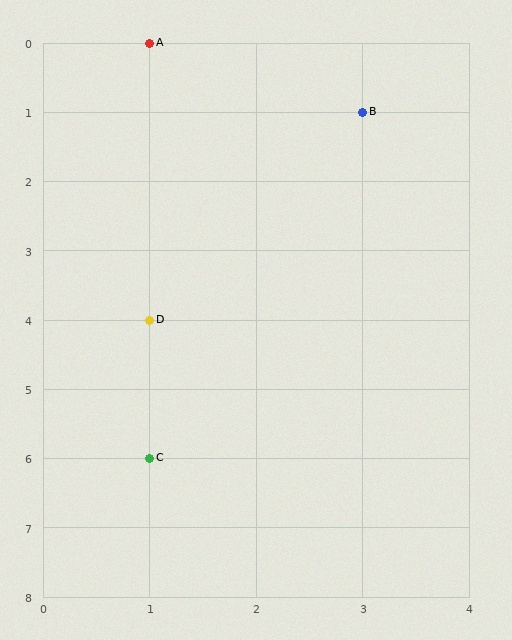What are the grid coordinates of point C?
Point C is at grid coordinates (1, 6).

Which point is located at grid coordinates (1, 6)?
Point C is at (1, 6).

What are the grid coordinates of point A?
Point A is at grid coordinates (1, 0).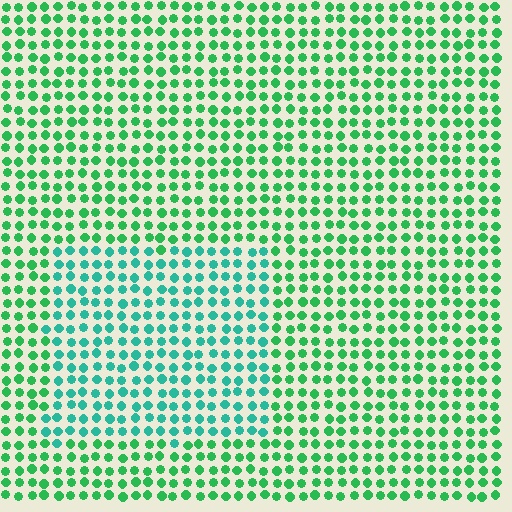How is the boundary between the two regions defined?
The boundary is defined purely by a slight shift in hue (about 31 degrees). Spacing, size, and orientation are identical on both sides.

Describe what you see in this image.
The image is filled with small green elements in a uniform arrangement. A rectangle-shaped region is visible where the elements are tinted to a slightly different hue, forming a subtle color boundary.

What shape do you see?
I see a rectangle.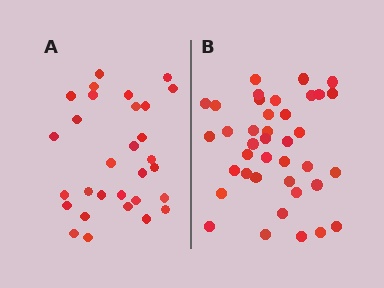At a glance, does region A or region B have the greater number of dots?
Region B (the right region) has more dots.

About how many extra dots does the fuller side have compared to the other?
Region B has roughly 8 or so more dots than region A.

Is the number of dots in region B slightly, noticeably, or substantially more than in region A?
Region B has noticeably more, but not dramatically so. The ratio is roughly 1.3 to 1.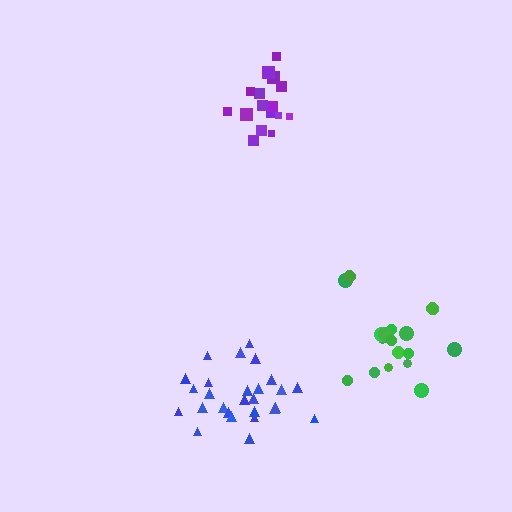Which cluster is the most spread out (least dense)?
Green.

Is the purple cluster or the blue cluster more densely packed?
Purple.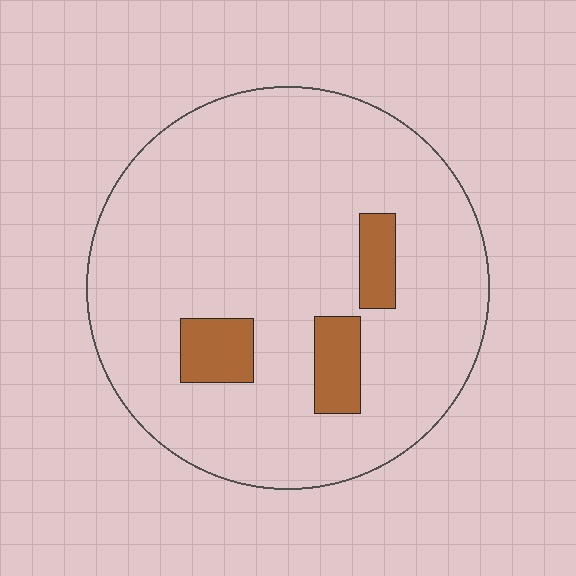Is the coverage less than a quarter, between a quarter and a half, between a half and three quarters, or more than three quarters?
Less than a quarter.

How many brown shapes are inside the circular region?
3.